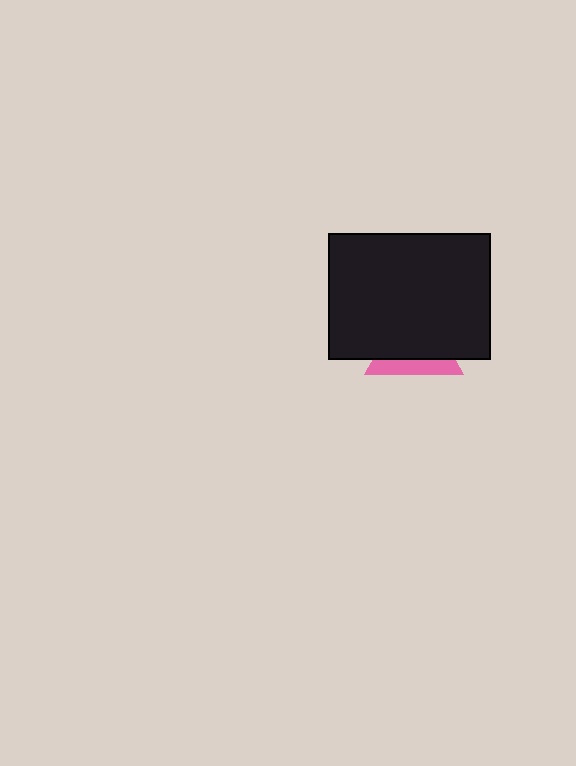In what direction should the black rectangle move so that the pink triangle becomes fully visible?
The black rectangle should move up. That is the shortest direction to clear the overlap and leave the pink triangle fully visible.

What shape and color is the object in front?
The object in front is a black rectangle.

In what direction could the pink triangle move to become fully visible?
The pink triangle could move down. That would shift it out from behind the black rectangle entirely.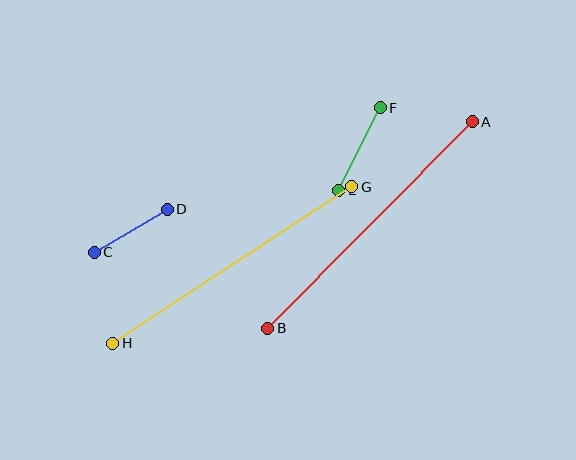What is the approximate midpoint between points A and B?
The midpoint is at approximately (370, 225) pixels.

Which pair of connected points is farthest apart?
Points A and B are farthest apart.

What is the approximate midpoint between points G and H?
The midpoint is at approximately (232, 265) pixels.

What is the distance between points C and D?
The distance is approximately 85 pixels.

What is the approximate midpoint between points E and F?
The midpoint is at approximately (360, 149) pixels.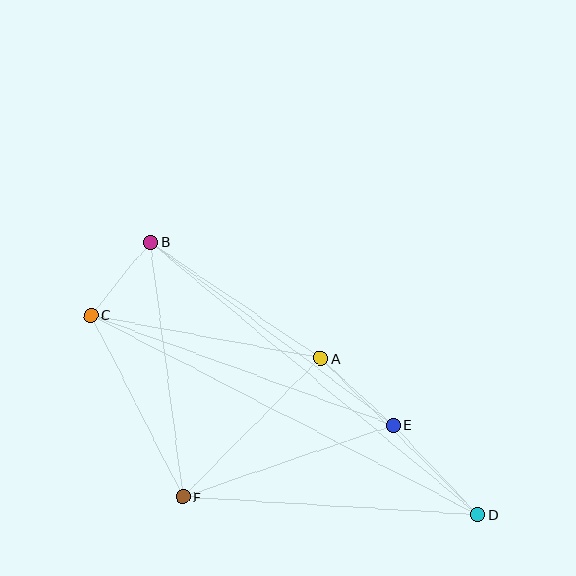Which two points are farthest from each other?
Points C and D are farthest from each other.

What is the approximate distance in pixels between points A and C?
The distance between A and C is approximately 234 pixels.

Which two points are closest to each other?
Points B and C are closest to each other.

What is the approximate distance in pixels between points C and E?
The distance between C and E is approximately 322 pixels.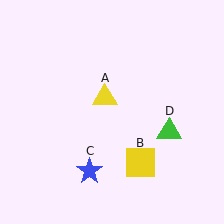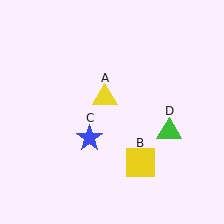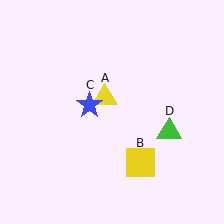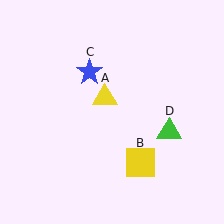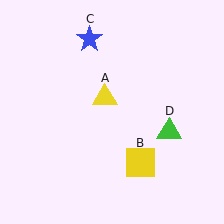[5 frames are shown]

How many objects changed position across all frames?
1 object changed position: blue star (object C).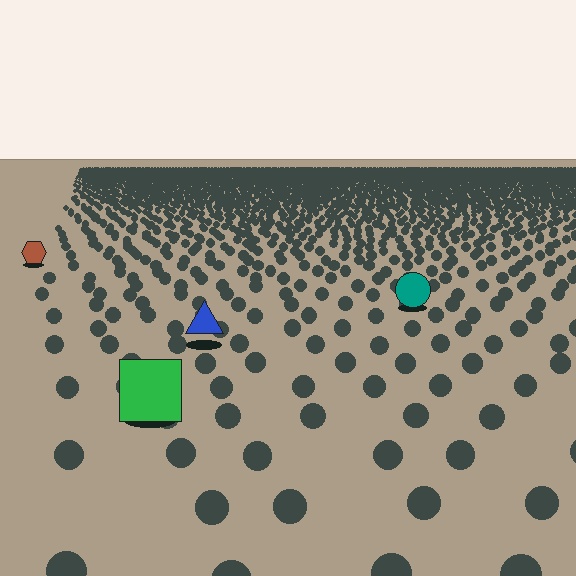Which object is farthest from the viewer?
The brown hexagon is farthest from the viewer. It appears smaller and the ground texture around it is denser.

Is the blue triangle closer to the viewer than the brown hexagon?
Yes. The blue triangle is closer — you can tell from the texture gradient: the ground texture is coarser near it.